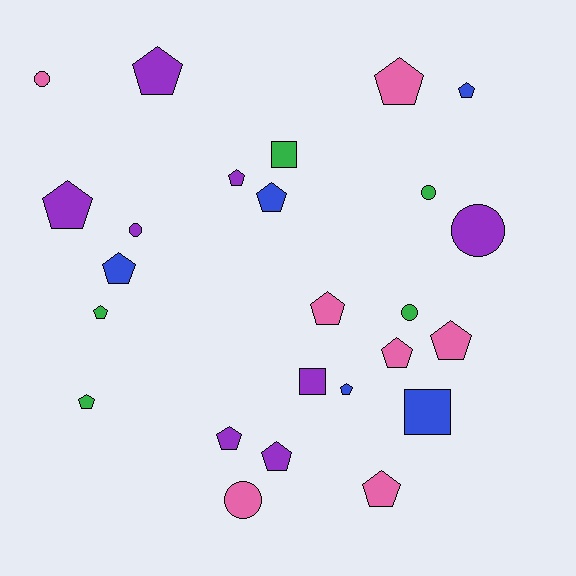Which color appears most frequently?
Purple, with 8 objects.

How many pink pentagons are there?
There are 5 pink pentagons.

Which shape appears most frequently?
Pentagon, with 16 objects.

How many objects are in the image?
There are 25 objects.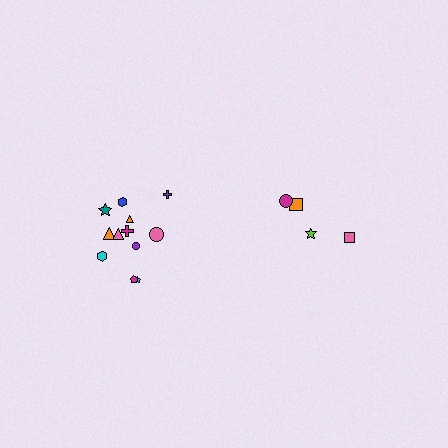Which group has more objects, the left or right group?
The left group.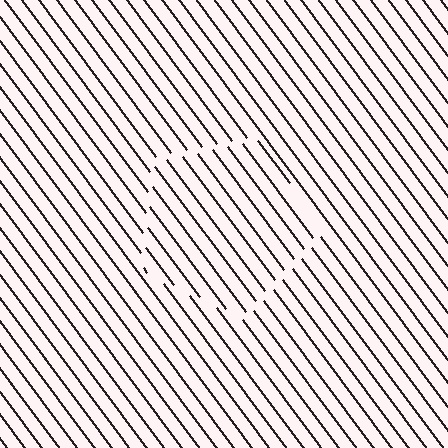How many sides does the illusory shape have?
5 sides — the line-ends trace a pentagon.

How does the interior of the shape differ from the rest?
The interior of the shape contains the same grating, shifted by half a period — the contour is defined by the phase discontinuity where line-ends from the inner and outer gratings abut.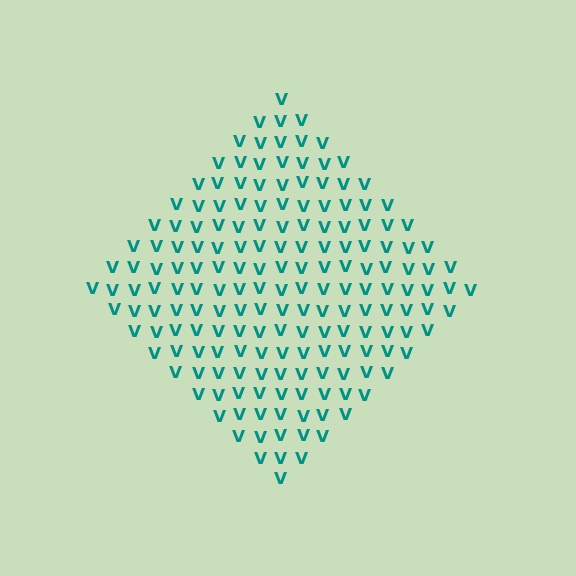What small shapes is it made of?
It is made of small letter V's.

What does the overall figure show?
The overall figure shows a diamond.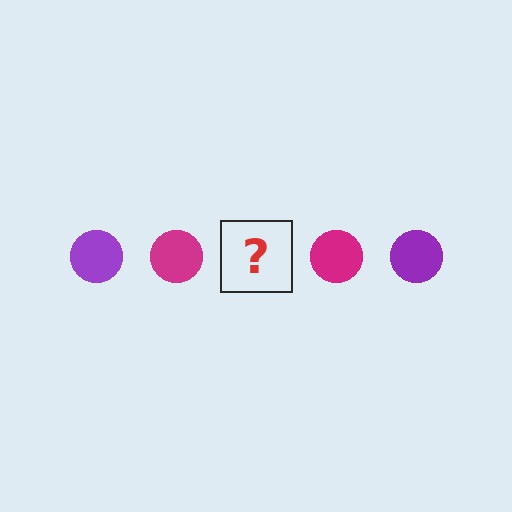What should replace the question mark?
The question mark should be replaced with a purple circle.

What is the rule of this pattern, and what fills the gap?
The rule is that the pattern cycles through purple, magenta circles. The gap should be filled with a purple circle.